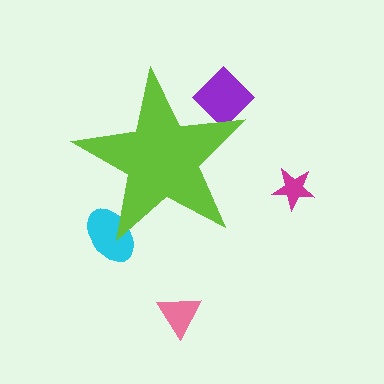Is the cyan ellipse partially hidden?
Yes, the cyan ellipse is partially hidden behind the lime star.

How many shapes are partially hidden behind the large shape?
2 shapes are partially hidden.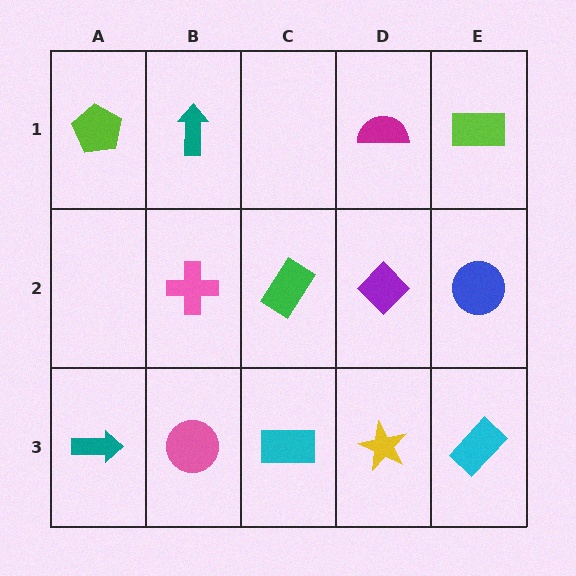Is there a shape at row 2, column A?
No, that cell is empty.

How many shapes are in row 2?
4 shapes.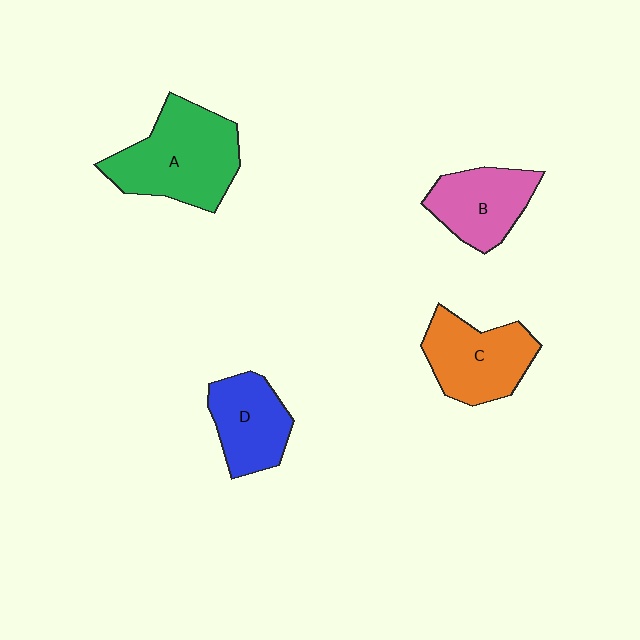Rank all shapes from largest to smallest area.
From largest to smallest: A (green), C (orange), B (pink), D (blue).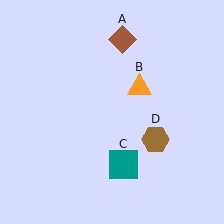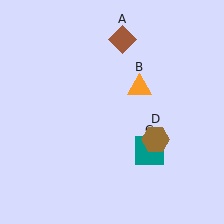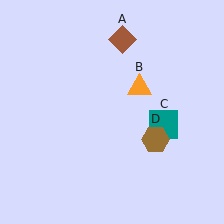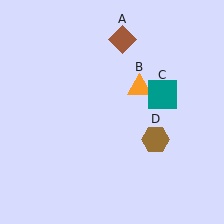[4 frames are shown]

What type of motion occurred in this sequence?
The teal square (object C) rotated counterclockwise around the center of the scene.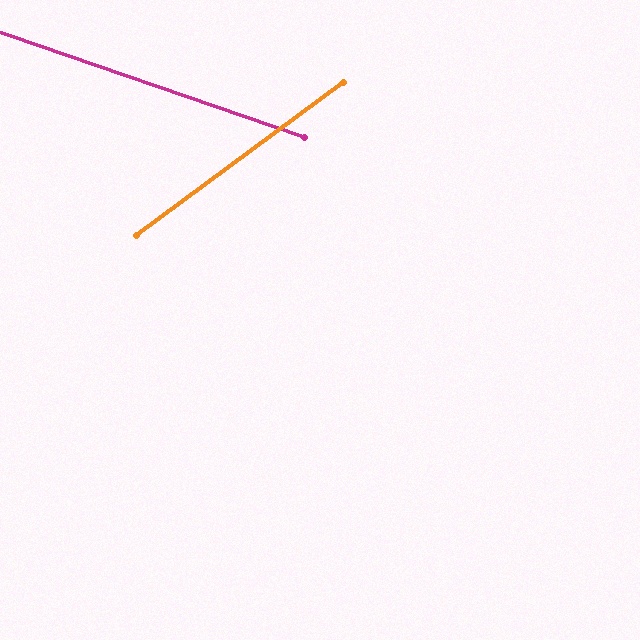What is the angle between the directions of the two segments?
Approximately 55 degrees.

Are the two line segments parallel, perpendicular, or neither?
Neither parallel nor perpendicular — they differ by about 55°.